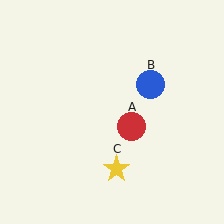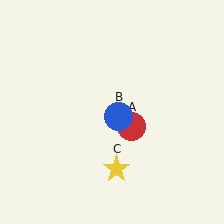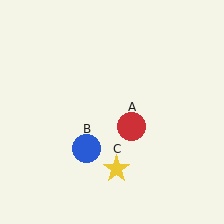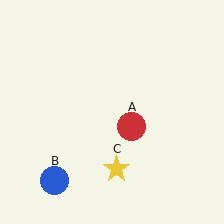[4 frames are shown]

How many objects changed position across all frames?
1 object changed position: blue circle (object B).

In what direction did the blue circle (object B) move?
The blue circle (object B) moved down and to the left.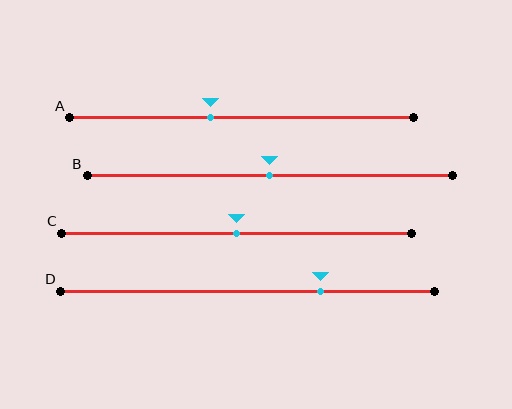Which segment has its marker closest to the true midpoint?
Segment B has its marker closest to the true midpoint.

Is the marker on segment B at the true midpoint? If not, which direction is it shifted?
Yes, the marker on segment B is at the true midpoint.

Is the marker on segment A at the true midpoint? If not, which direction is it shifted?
No, the marker on segment A is shifted to the left by about 9% of the segment length.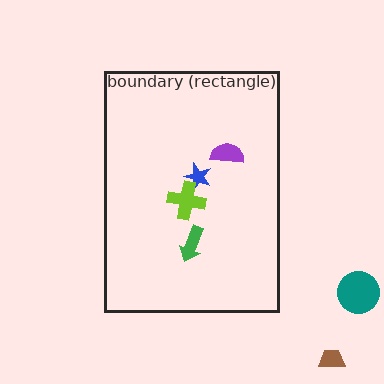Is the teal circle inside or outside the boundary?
Outside.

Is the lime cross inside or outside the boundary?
Inside.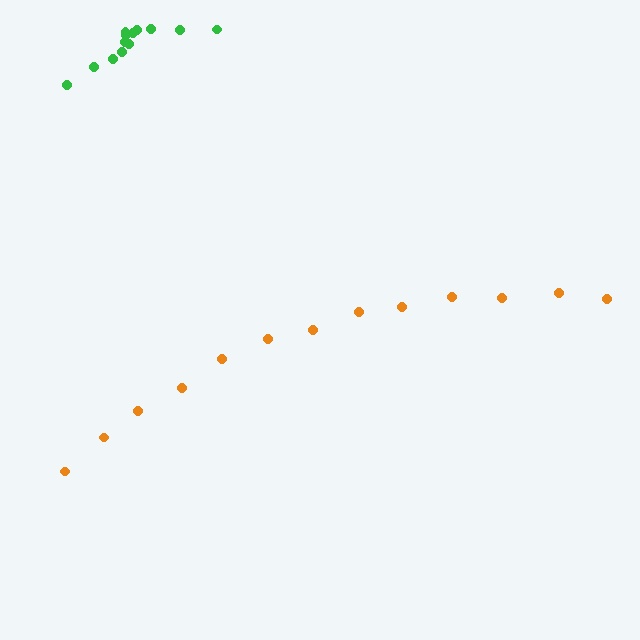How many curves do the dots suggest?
There are 2 distinct paths.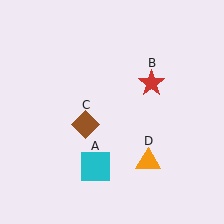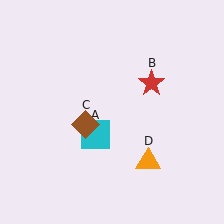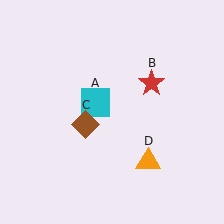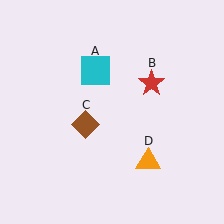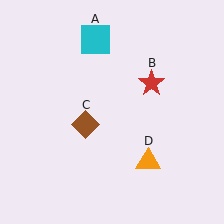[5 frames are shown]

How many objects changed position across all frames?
1 object changed position: cyan square (object A).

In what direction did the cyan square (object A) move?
The cyan square (object A) moved up.